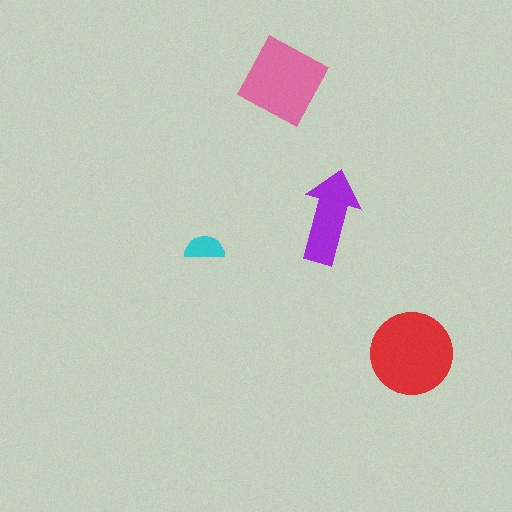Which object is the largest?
The red circle.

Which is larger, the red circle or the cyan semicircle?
The red circle.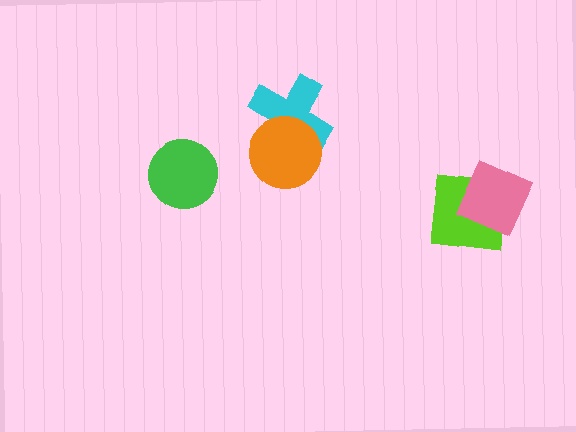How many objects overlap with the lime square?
1 object overlaps with the lime square.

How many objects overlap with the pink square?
1 object overlaps with the pink square.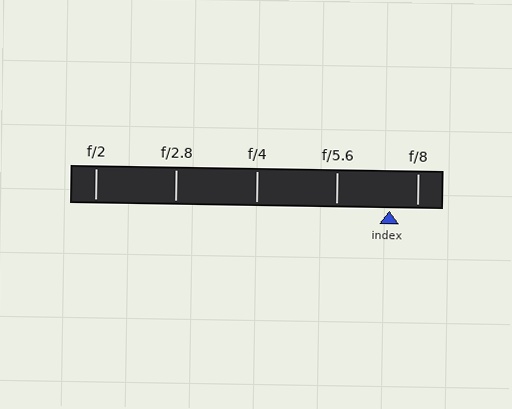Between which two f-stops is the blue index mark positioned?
The index mark is between f/5.6 and f/8.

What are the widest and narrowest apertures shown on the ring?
The widest aperture shown is f/2 and the narrowest is f/8.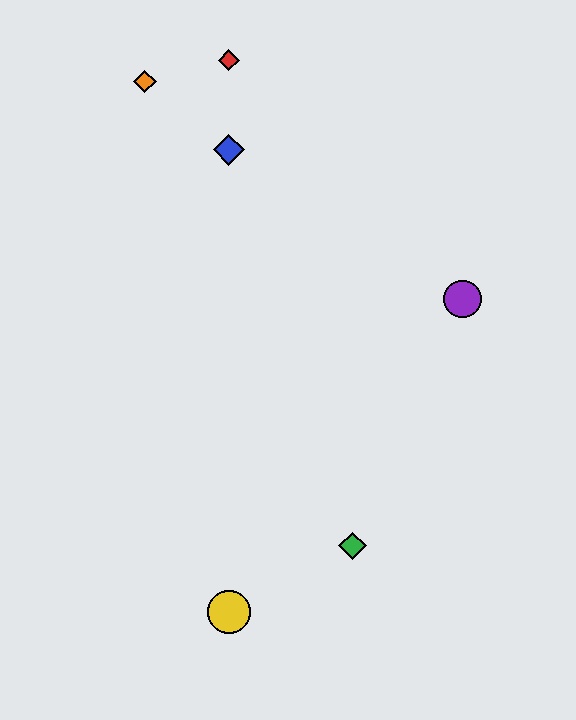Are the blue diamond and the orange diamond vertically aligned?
No, the blue diamond is at x≈229 and the orange diamond is at x≈145.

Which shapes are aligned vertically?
The red diamond, the blue diamond, the yellow circle are aligned vertically.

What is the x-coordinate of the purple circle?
The purple circle is at x≈462.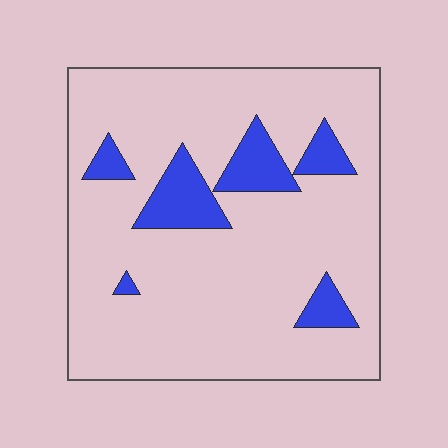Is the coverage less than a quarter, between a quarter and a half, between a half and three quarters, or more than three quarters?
Less than a quarter.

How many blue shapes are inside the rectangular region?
6.